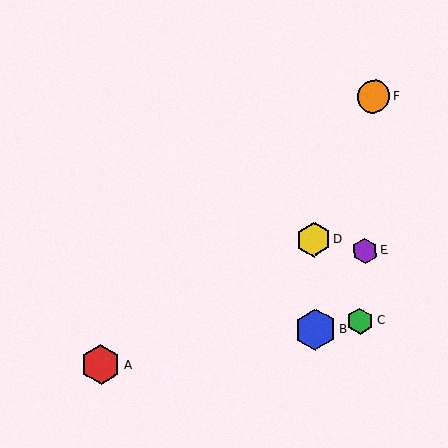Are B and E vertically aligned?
No, B is at x≈315 and E is at x≈365.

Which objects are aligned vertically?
Objects B, D are aligned vertically.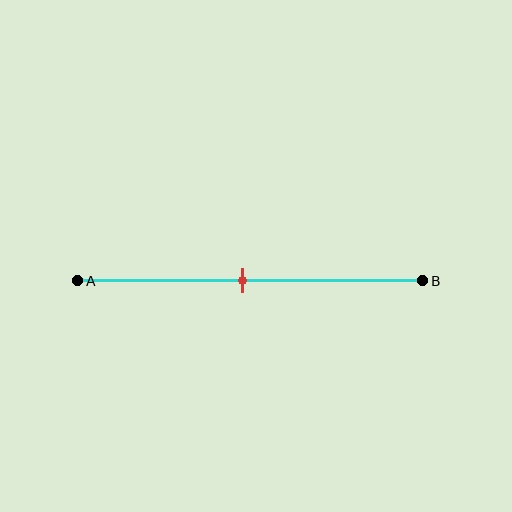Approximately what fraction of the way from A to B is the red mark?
The red mark is approximately 50% of the way from A to B.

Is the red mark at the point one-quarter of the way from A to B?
No, the mark is at about 50% from A, not at the 25% one-quarter point.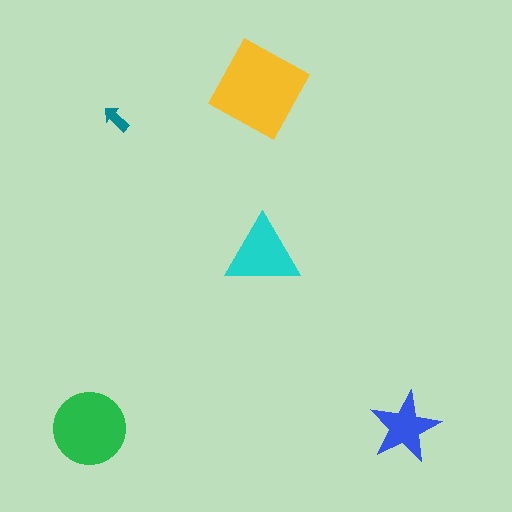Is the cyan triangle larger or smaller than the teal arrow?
Larger.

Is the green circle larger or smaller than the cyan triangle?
Larger.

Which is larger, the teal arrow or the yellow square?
The yellow square.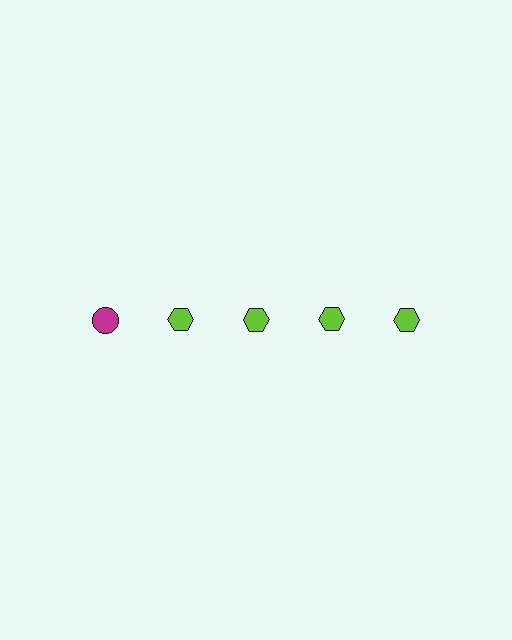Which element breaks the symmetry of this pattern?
The magenta circle in the top row, leftmost column breaks the symmetry. All other shapes are lime hexagons.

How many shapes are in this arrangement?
There are 5 shapes arranged in a grid pattern.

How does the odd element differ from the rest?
It differs in both color (magenta instead of lime) and shape (circle instead of hexagon).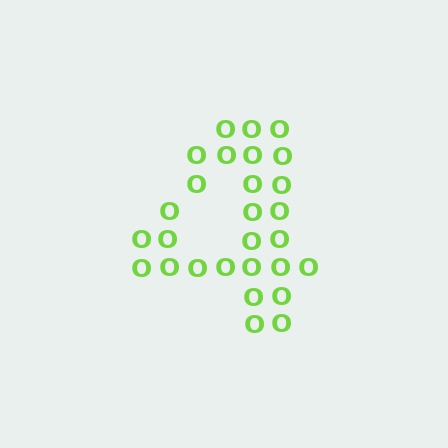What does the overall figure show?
The overall figure shows the digit 4.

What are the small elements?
The small elements are letter O's.